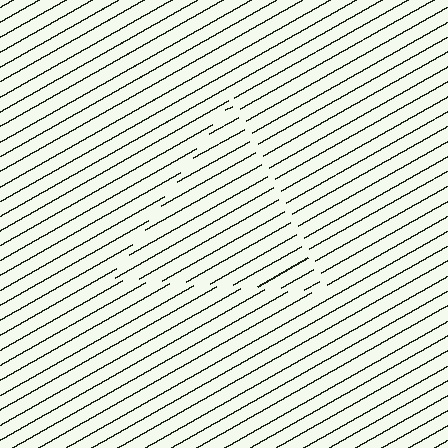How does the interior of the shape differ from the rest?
The interior of the shape contains the same grating, shifted by half a period — the contour is defined by the phase discontinuity where line-ends from the inner and outer gratings abut.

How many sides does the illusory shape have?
3 sides — the line-ends trace a triangle.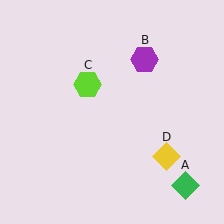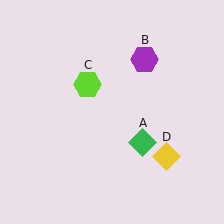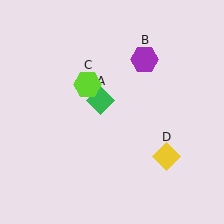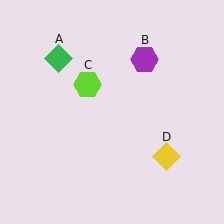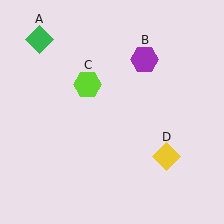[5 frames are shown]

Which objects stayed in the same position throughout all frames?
Purple hexagon (object B) and lime hexagon (object C) and yellow diamond (object D) remained stationary.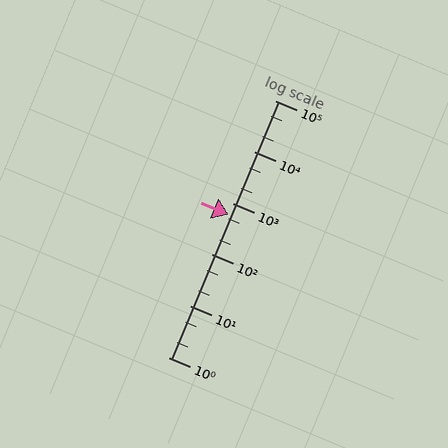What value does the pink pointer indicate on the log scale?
The pointer indicates approximately 590.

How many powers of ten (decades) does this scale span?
The scale spans 5 decades, from 1 to 100000.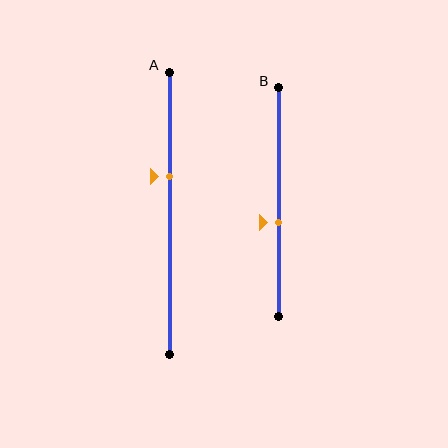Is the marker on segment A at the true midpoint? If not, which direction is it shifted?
No, the marker on segment A is shifted upward by about 13% of the segment length.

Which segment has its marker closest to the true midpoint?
Segment B has its marker closest to the true midpoint.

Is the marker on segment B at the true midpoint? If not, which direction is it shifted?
No, the marker on segment B is shifted downward by about 9% of the segment length.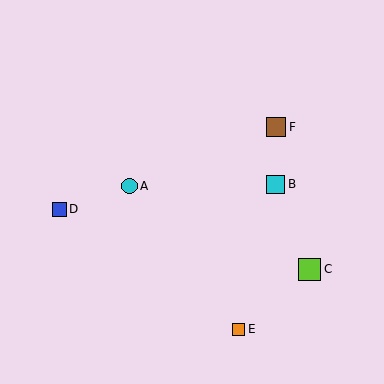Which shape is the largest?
The lime square (labeled C) is the largest.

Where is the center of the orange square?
The center of the orange square is at (239, 329).